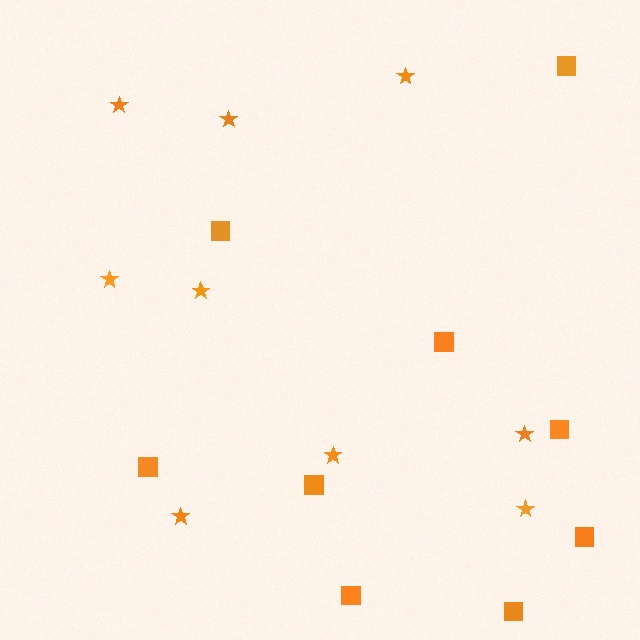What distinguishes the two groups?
There are 2 groups: one group of stars (9) and one group of squares (9).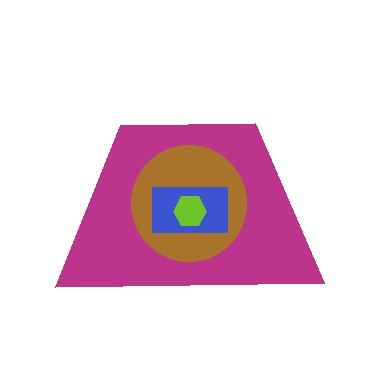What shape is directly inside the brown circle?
The blue rectangle.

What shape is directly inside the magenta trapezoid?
The brown circle.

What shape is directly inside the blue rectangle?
The lime hexagon.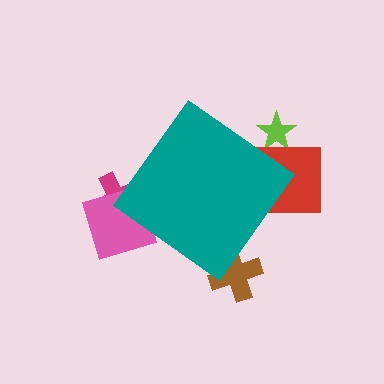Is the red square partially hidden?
Yes, the red square is partially hidden behind the teal diamond.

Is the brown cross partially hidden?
Yes, the brown cross is partially hidden behind the teal diamond.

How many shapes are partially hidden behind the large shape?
5 shapes are partially hidden.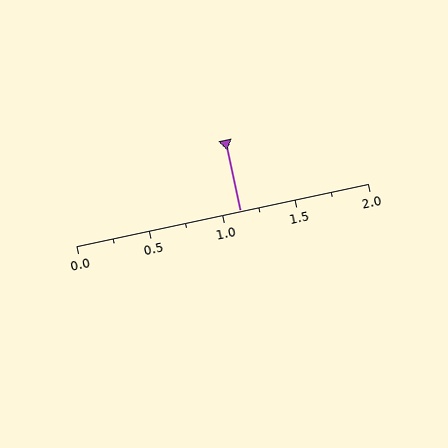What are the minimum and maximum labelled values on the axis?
The axis runs from 0.0 to 2.0.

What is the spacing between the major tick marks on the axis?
The major ticks are spaced 0.5 apart.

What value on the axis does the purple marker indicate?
The marker indicates approximately 1.12.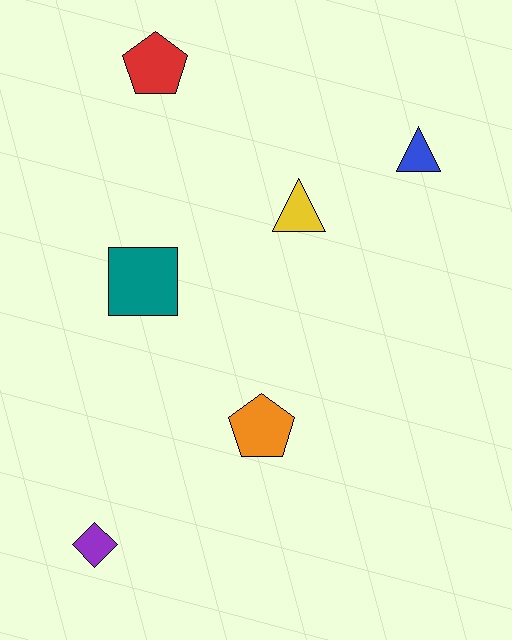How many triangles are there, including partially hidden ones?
There are 2 triangles.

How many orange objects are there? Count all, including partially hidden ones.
There is 1 orange object.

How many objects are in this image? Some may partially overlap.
There are 6 objects.